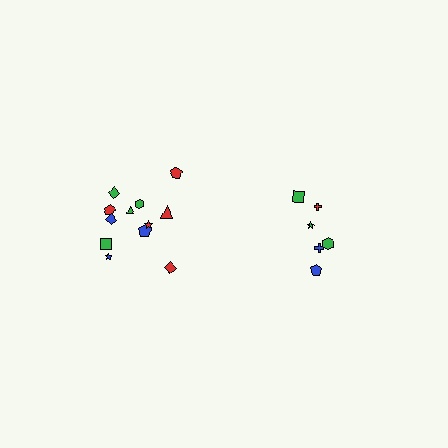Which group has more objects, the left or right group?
The left group.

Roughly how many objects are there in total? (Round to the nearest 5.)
Roughly 20 objects in total.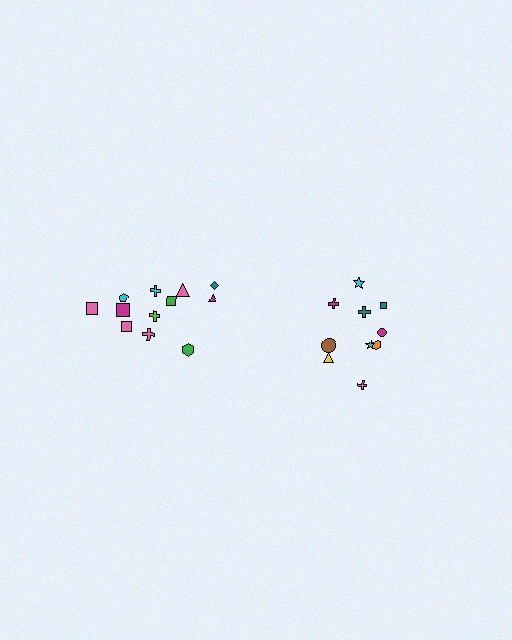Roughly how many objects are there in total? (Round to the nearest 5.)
Roughly 20 objects in total.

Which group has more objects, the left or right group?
The left group.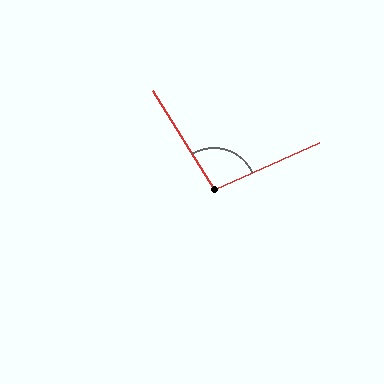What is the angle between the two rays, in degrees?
Approximately 97 degrees.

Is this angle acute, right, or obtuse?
It is obtuse.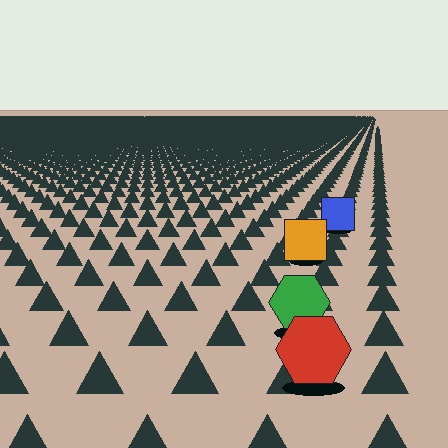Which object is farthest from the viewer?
The blue square is farthest from the viewer. It appears smaller and the ground texture around it is denser.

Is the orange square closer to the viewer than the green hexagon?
No. The green hexagon is closer — you can tell from the texture gradient: the ground texture is coarser near it.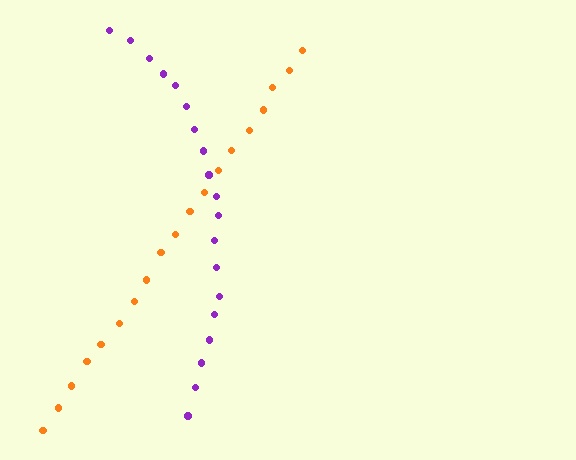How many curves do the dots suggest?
There are 2 distinct paths.